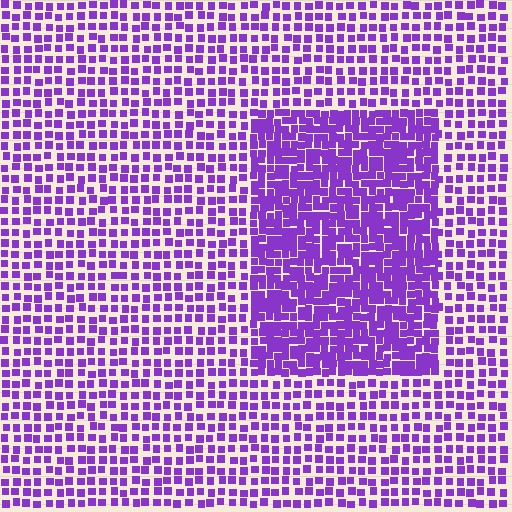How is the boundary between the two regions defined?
The boundary is defined by a change in element density (approximately 1.9x ratio). All elements are the same color, size, and shape.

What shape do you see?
I see a rectangle.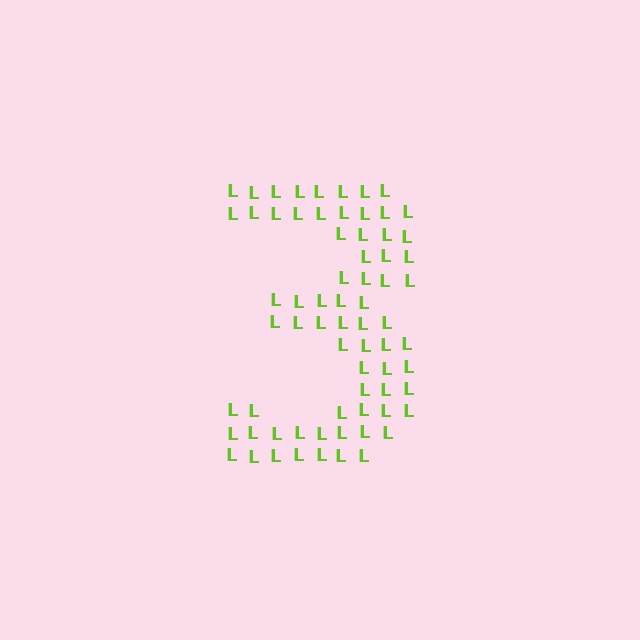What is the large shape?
The large shape is the digit 3.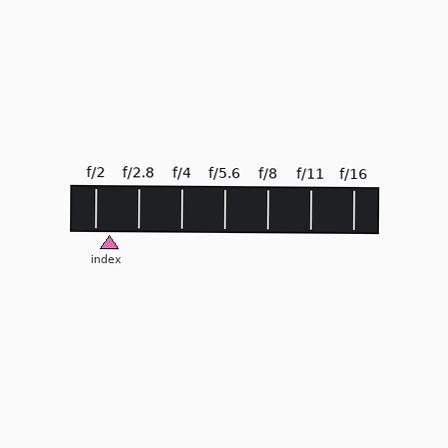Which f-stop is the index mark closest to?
The index mark is closest to f/2.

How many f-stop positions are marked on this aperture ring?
There are 7 f-stop positions marked.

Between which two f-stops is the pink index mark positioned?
The index mark is between f/2 and f/2.8.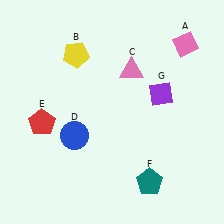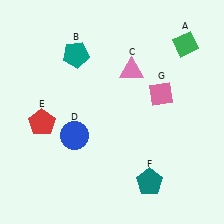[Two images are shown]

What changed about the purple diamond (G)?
In Image 1, G is purple. In Image 2, it changed to pink.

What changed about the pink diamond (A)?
In Image 1, A is pink. In Image 2, it changed to green.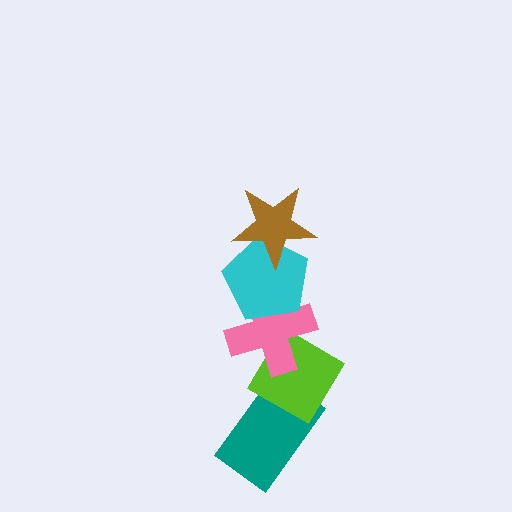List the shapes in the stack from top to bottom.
From top to bottom: the brown star, the cyan pentagon, the pink cross, the lime diamond, the teal rectangle.